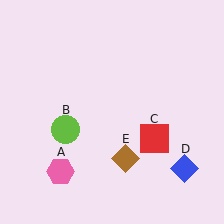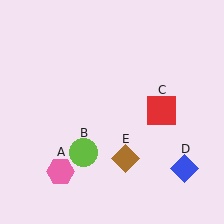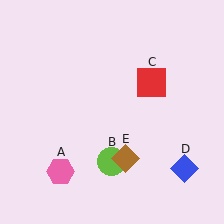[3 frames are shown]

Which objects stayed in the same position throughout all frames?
Pink hexagon (object A) and blue diamond (object D) and brown diamond (object E) remained stationary.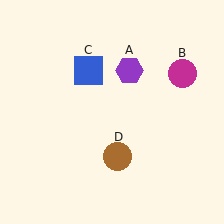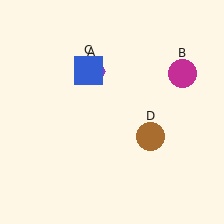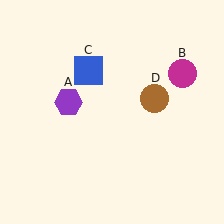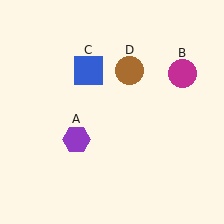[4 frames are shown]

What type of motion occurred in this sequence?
The purple hexagon (object A), brown circle (object D) rotated counterclockwise around the center of the scene.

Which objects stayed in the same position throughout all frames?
Magenta circle (object B) and blue square (object C) remained stationary.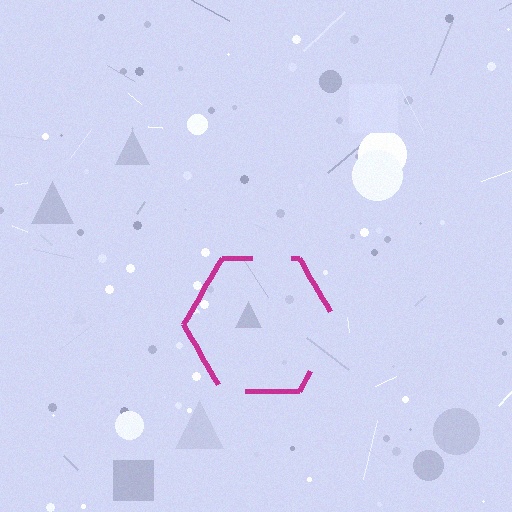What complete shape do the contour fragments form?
The contour fragments form a hexagon.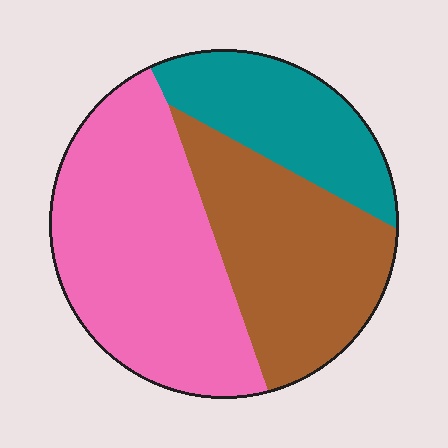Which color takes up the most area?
Pink, at roughly 45%.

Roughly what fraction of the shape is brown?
Brown takes up between a sixth and a third of the shape.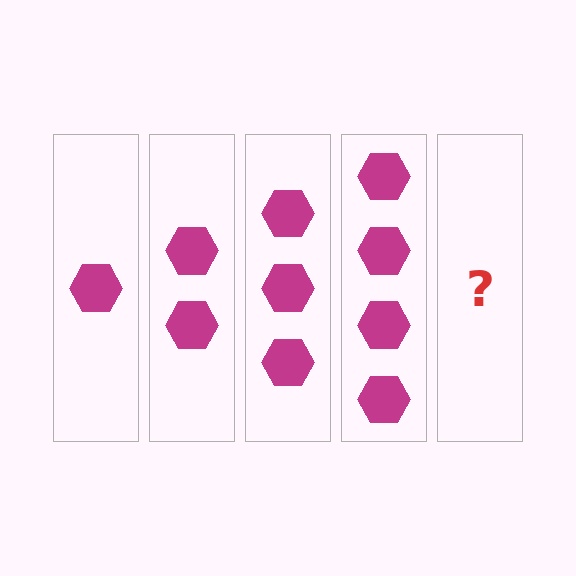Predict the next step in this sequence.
The next step is 5 hexagons.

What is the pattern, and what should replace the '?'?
The pattern is that each step adds one more hexagon. The '?' should be 5 hexagons.